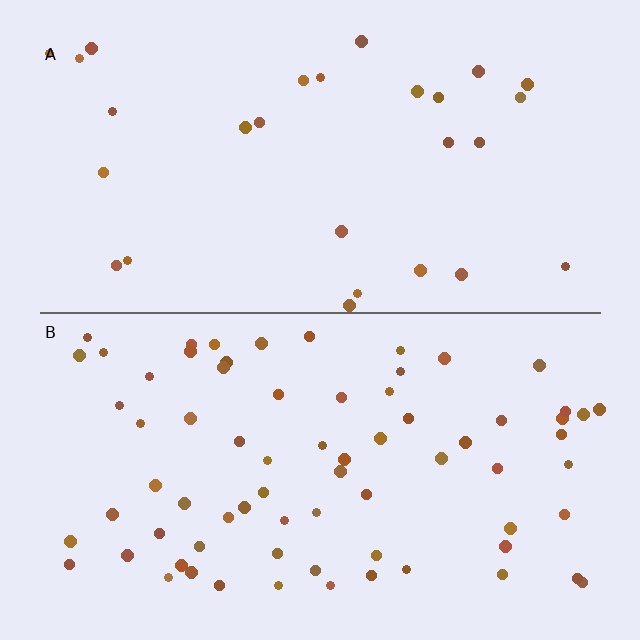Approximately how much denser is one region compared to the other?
Approximately 2.7× — region B over region A.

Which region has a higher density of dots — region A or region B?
B (the bottom).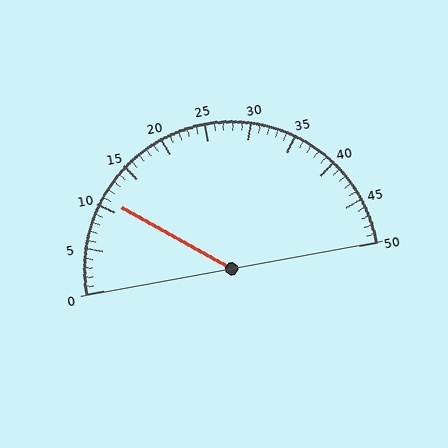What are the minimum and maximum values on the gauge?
The gauge ranges from 0 to 50.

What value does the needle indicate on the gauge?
The needle indicates approximately 11.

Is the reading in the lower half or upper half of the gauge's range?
The reading is in the lower half of the range (0 to 50).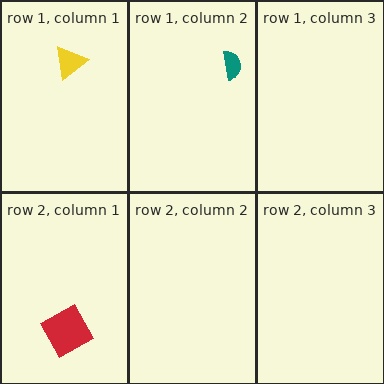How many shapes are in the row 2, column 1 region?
1.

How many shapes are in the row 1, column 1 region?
1.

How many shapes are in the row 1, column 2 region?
1.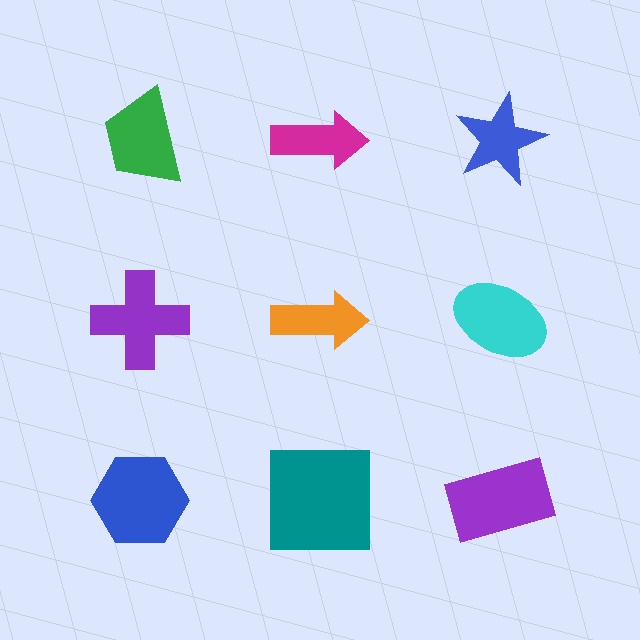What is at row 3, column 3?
A purple rectangle.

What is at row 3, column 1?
A blue hexagon.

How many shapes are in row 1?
3 shapes.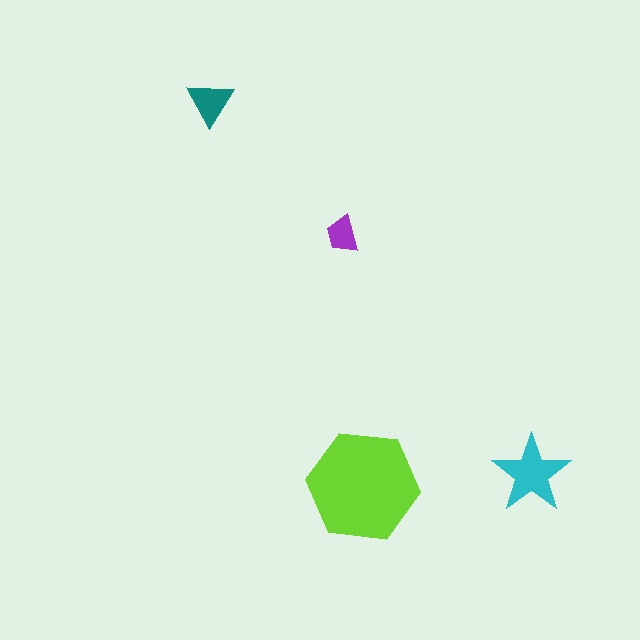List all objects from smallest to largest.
The purple trapezoid, the teal triangle, the cyan star, the lime hexagon.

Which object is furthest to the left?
The teal triangle is leftmost.